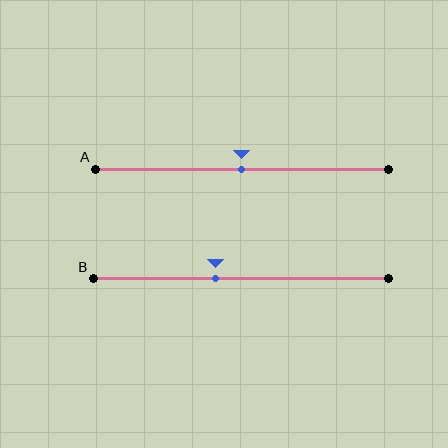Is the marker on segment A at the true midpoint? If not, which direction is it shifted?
Yes, the marker on segment A is at the true midpoint.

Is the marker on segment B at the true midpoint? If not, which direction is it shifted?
No, the marker on segment B is shifted to the left by about 9% of the segment length.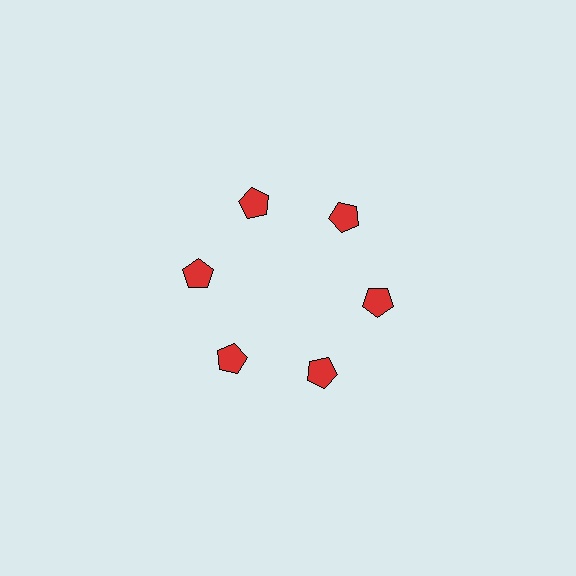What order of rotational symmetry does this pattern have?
This pattern has 6-fold rotational symmetry.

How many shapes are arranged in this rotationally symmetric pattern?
There are 6 shapes, arranged in 6 groups of 1.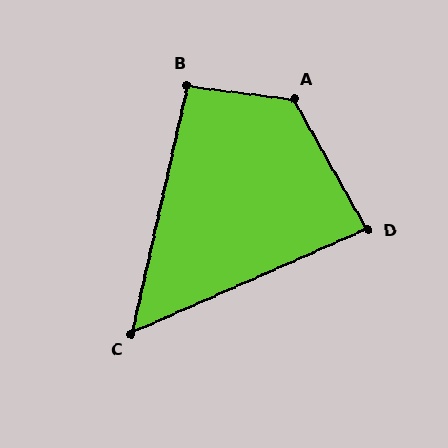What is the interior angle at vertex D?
Approximately 85 degrees (acute).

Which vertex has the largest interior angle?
A, at approximately 126 degrees.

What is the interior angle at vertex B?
Approximately 95 degrees (obtuse).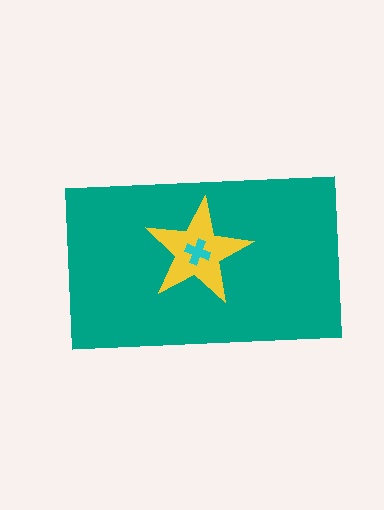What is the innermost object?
The cyan cross.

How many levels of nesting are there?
3.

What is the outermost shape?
The teal rectangle.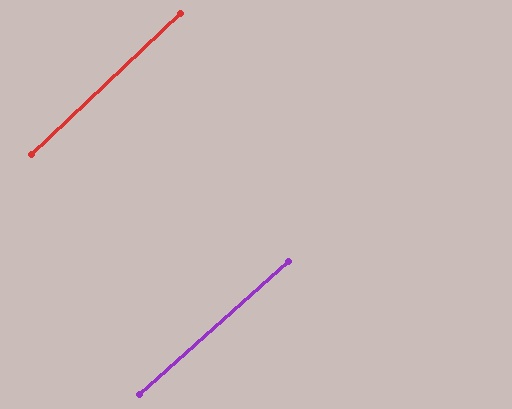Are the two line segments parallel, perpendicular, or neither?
Parallel — their directions differ by only 1.3°.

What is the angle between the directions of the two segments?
Approximately 1 degree.